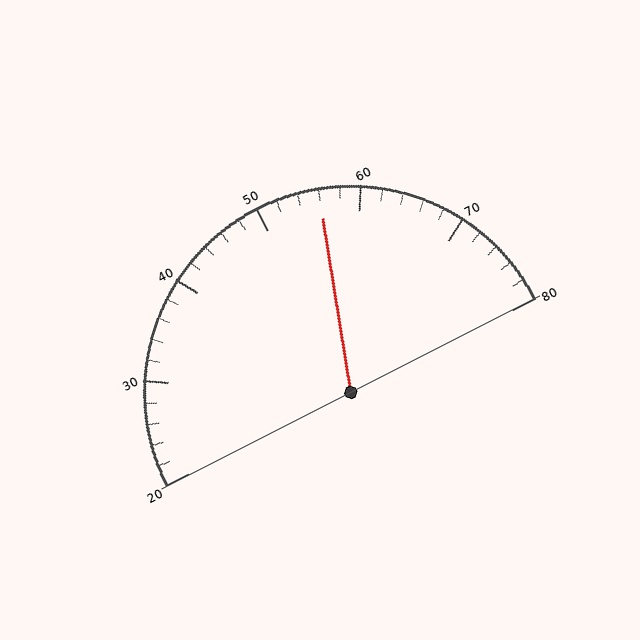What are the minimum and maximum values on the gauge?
The gauge ranges from 20 to 80.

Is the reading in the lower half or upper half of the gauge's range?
The reading is in the upper half of the range (20 to 80).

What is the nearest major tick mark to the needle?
The nearest major tick mark is 60.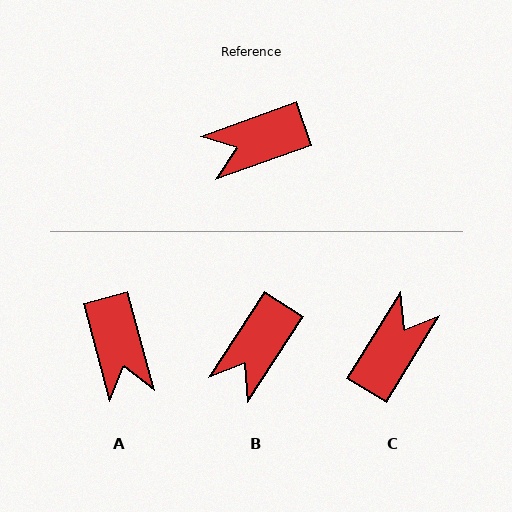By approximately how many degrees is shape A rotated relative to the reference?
Approximately 85 degrees counter-clockwise.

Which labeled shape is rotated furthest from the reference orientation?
C, about 141 degrees away.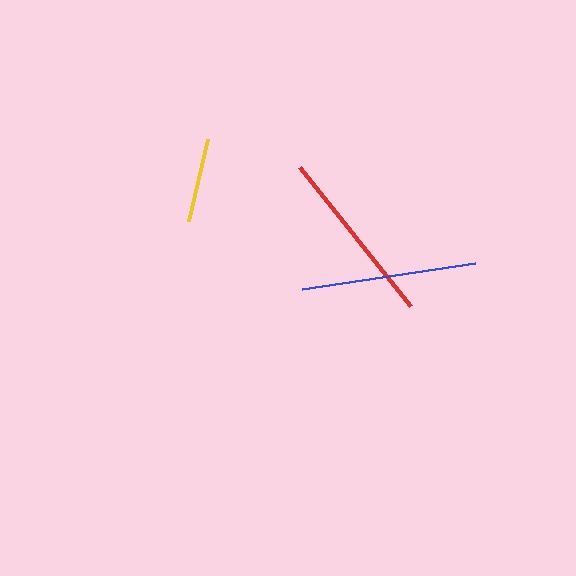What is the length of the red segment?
The red segment is approximately 178 pixels long.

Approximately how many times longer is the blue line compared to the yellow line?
The blue line is approximately 2.1 times the length of the yellow line.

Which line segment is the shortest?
The yellow line is the shortest at approximately 84 pixels.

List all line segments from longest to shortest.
From longest to shortest: red, blue, yellow.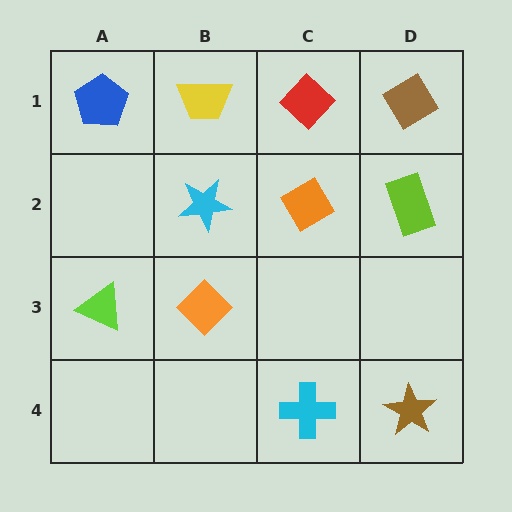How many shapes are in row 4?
2 shapes.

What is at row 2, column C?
An orange diamond.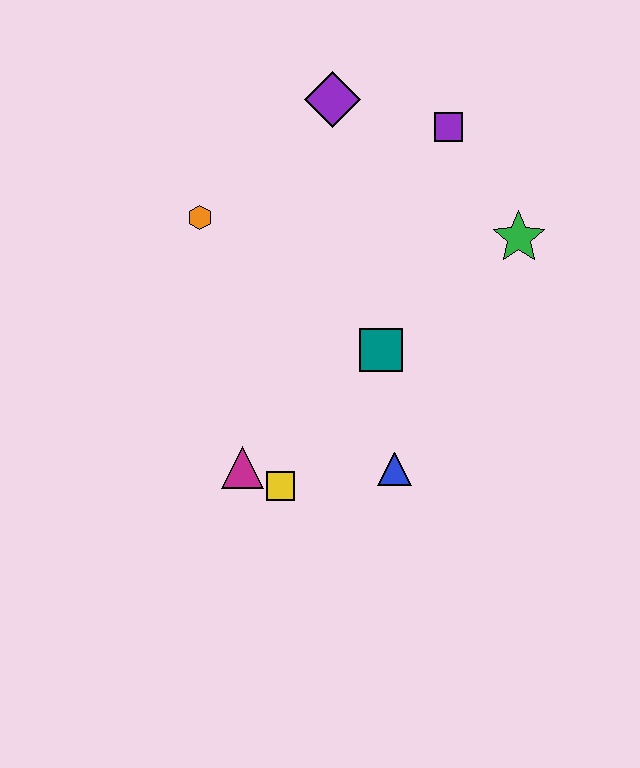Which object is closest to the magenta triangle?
The yellow square is closest to the magenta triangle.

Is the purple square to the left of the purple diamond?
No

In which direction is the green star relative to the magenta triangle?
The green star is to the right of the magenta triangle.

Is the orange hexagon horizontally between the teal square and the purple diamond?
No